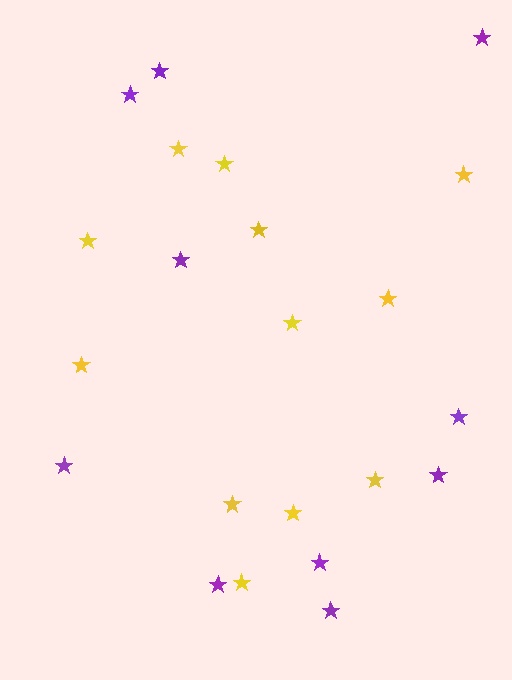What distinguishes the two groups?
There are 2 groups: one group of yellow stars (12) and one group of purple stars (10).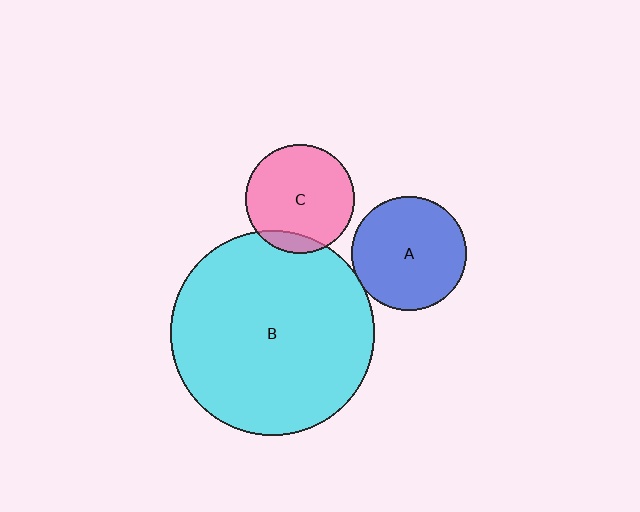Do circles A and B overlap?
Yes.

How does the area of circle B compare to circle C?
Approximately 3.5 times.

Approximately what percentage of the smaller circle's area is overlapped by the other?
Approximately 5%.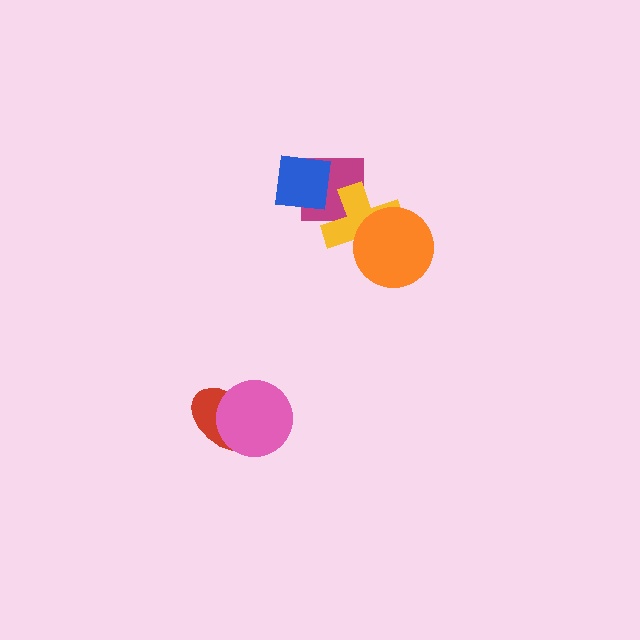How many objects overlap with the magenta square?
2 objects overlap with the magenta square.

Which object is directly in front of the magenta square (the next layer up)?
The yellow cross is directly in front of the magenta square.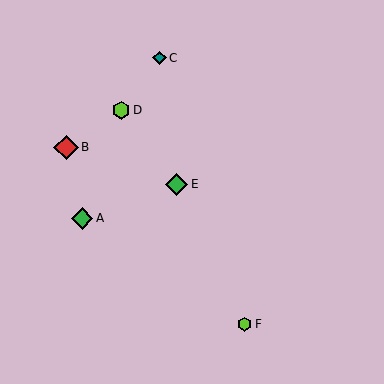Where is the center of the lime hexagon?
The center of the lime hexagon is at (121, 110).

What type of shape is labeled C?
Shape C is a teal diamond.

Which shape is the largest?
The red diamond (labeled B) is the largest.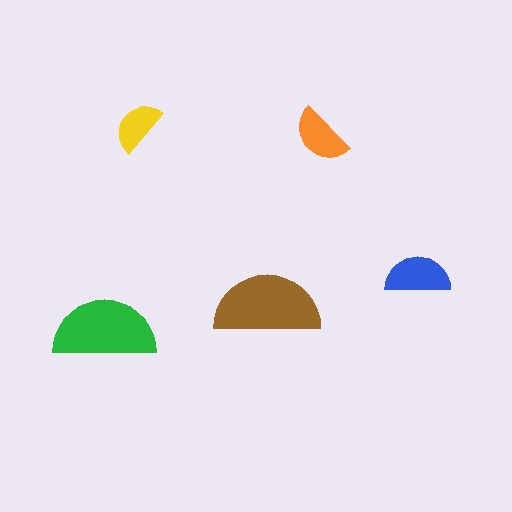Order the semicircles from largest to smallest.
the brown one, the green one, the blue one, the orange one, the yellow one.